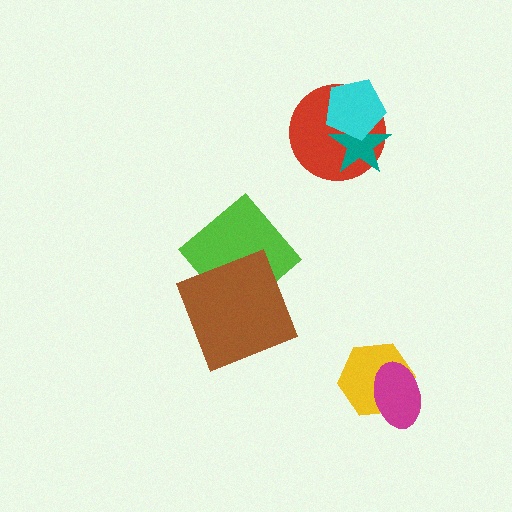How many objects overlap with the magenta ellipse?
1 object overlaps with the magenta ellipse.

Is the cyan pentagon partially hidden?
No, no other shape covers it.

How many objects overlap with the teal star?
2 objects overlap with the teal star.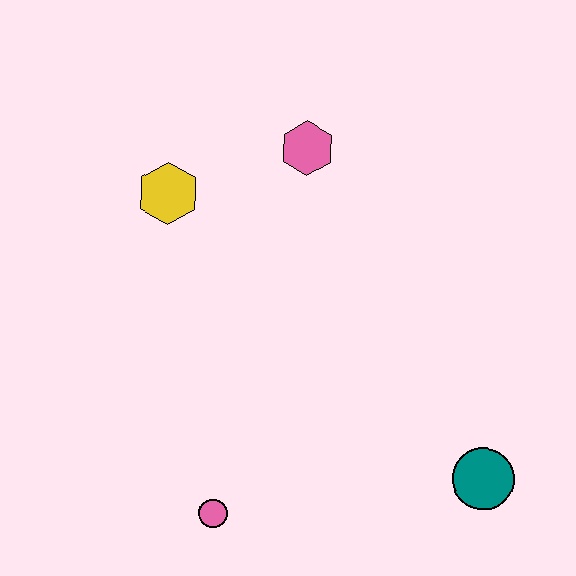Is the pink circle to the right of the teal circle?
No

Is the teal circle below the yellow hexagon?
Yes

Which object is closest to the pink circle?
The teal circle is closest to the pink circle.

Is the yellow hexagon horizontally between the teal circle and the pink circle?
No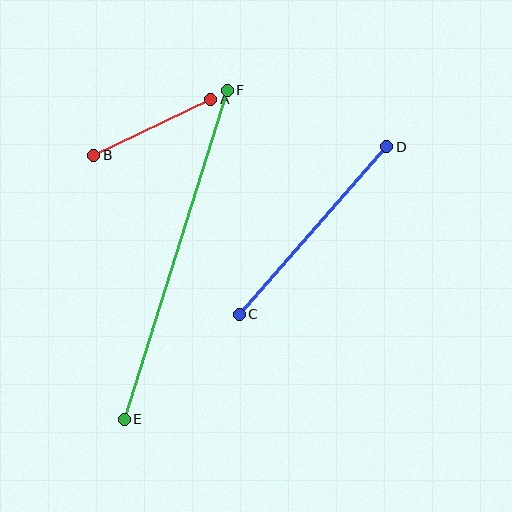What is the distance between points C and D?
The distance is approximately 223 pixels.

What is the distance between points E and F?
The distance is approximately 345 pixels.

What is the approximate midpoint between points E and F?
The midpoint is at approximately (176, 255) pixels.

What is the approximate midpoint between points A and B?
The midpoint is at approximately (152, 127) pixels.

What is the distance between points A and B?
The distance is approximately 130 pixels.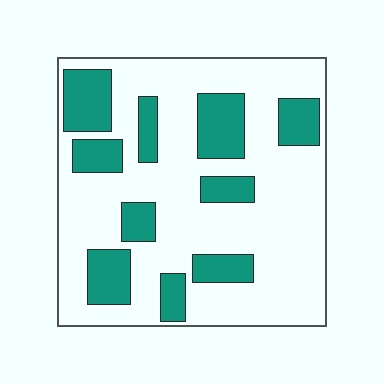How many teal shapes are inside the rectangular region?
10.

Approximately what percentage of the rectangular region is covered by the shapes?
Approximately 25%.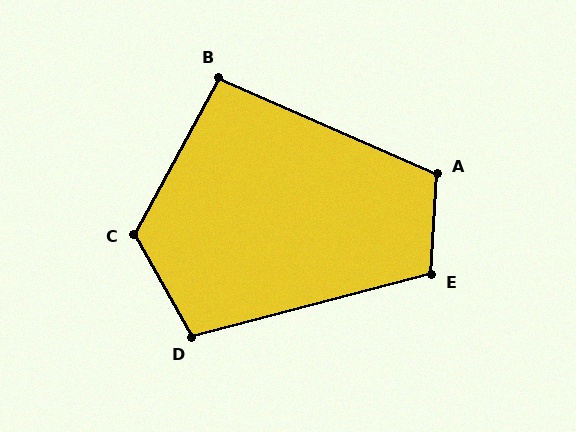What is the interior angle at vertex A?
Approximately 111 degrees (obtuse).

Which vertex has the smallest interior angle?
B, at approximately 95 degrees.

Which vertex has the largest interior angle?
C, at approximately 123 degrees.